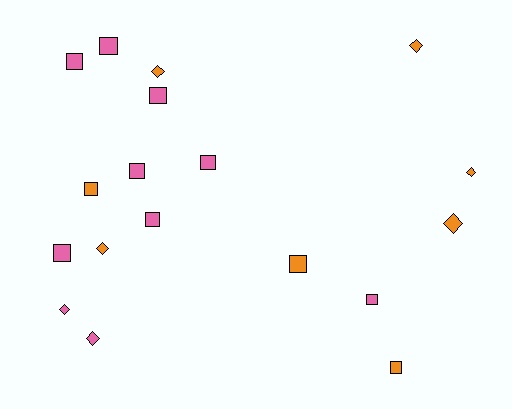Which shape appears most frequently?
Square, with 11 objects.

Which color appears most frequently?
Pink, with 10 objects.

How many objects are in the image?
There are 18 objects.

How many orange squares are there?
There are 3 orange squares.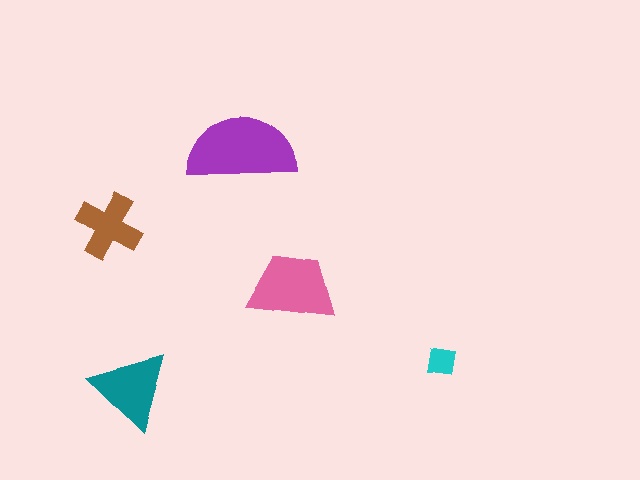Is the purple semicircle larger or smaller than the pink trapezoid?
Larger.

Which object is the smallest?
The cyan square.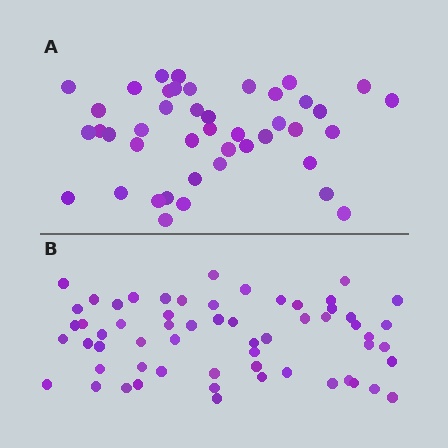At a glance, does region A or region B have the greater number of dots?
Region B (the bottom region) has more dots.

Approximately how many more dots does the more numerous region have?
Region B has approximately 15 more dots than region A.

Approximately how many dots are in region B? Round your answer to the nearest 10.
About 60 dots.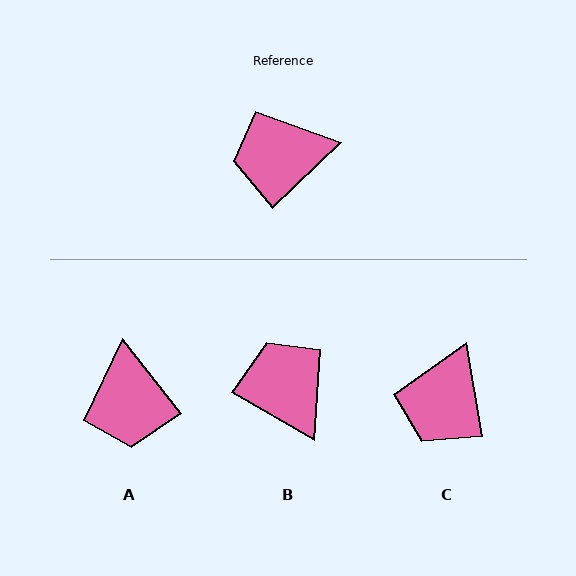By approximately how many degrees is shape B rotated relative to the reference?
Approximately 73 degrees clockwise.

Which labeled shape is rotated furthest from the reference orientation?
A, about 85 degrees away.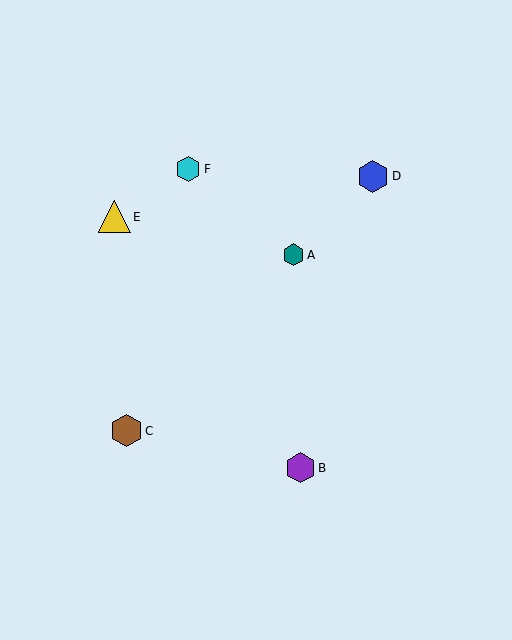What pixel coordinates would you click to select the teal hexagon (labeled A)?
Click at (294, 255) to select the teal hexagon A.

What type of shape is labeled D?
Shape D is a blue hexagon.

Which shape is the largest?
The yellow triangle (labeled E) is the largest.